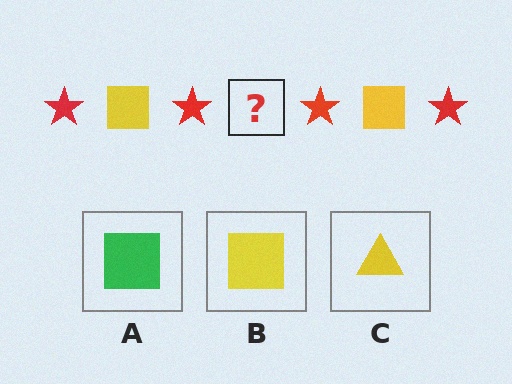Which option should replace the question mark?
Option B.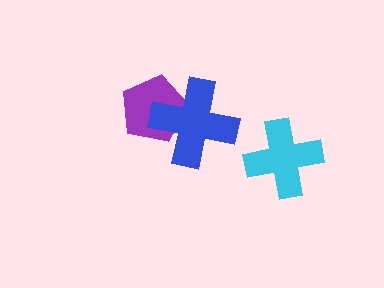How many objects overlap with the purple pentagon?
1 object overlaps with the purple pentagon.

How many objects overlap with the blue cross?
1 object overlaps with the blue cross.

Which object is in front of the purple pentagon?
The blue cross is in front of the purple pentagon.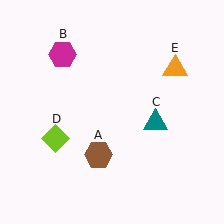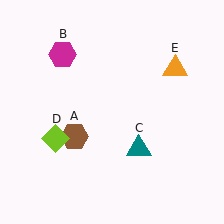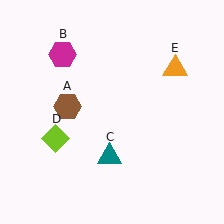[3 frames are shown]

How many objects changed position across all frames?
2 objects changed position: brown hexagon (object A), teal triangle (object C).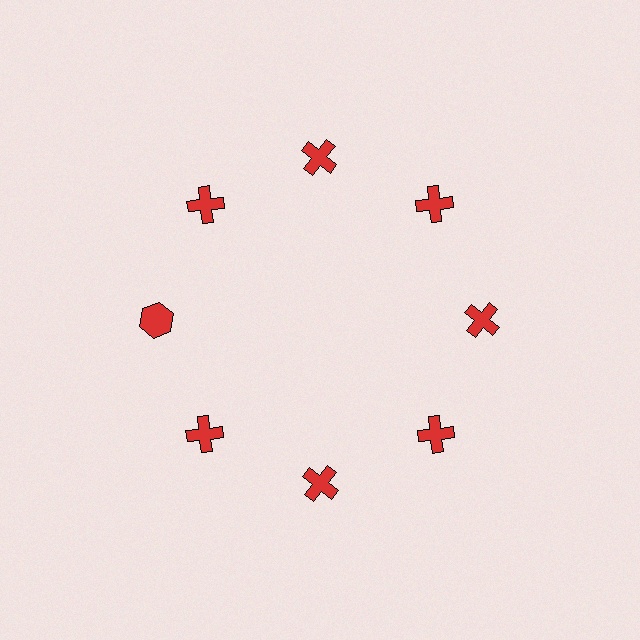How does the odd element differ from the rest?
It has a different shape: hexagon instead of cross.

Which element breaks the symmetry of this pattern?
The red hexagon at roughly the 9 o'clock position breaks the symmetry. All other shapes are red crosses.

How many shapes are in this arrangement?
There are 8 shapes arranged in a ring pattern.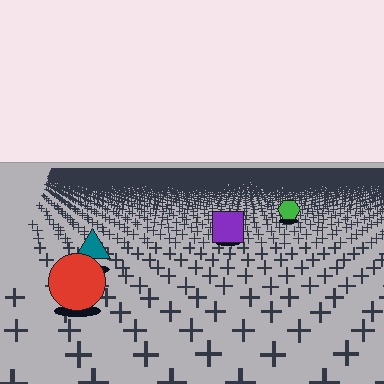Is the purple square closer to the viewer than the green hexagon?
Yes. The purple square is closer — you can tell from the texture gradient: the ground texture is coarser near it.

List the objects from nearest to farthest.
From nearest to farthest: the red circle, the teal triangle, the purple square, the green hexagon.